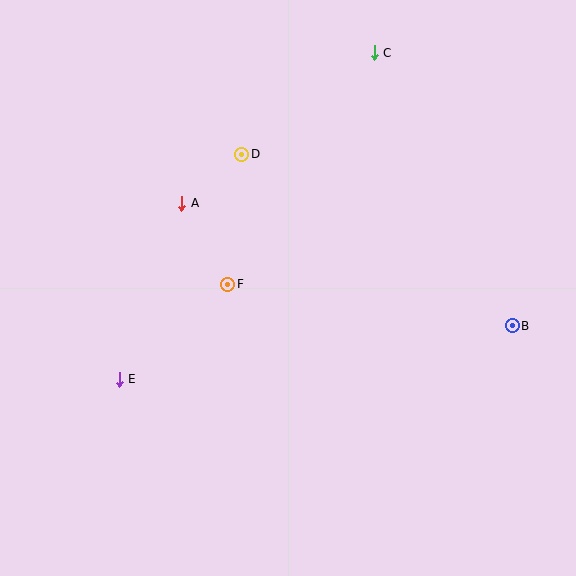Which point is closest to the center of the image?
Point F at (228, 284) is closest to the center.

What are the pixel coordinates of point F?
Point F is at (228, 284).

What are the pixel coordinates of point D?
Point D is at (242, 154).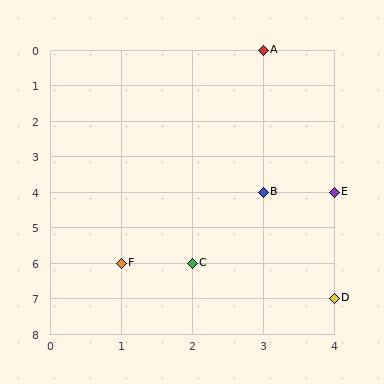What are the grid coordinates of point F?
Point F is at grid coordinates (1, 6).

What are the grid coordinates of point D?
Point D is at grid coordinates (4, 7).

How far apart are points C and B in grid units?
Points C and B are 1 column and 2 rows apart (about 2.2 grid units diagonally).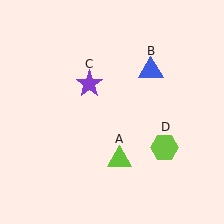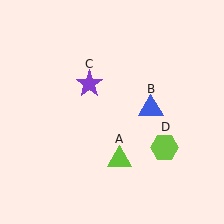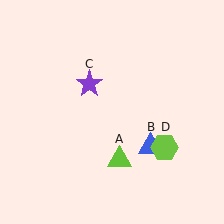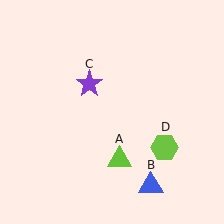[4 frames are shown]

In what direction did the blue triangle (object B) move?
The blue triangle (object B) moved down.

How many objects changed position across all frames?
1 object changed position: blue triangle (object B).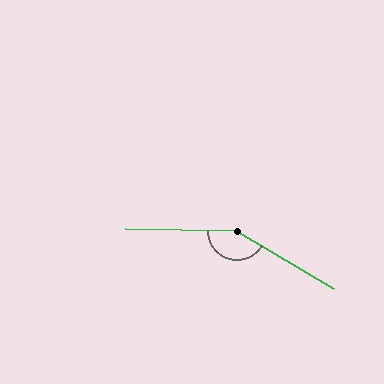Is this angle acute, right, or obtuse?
It is obtuse.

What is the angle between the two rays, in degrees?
Approximately 150 degrees.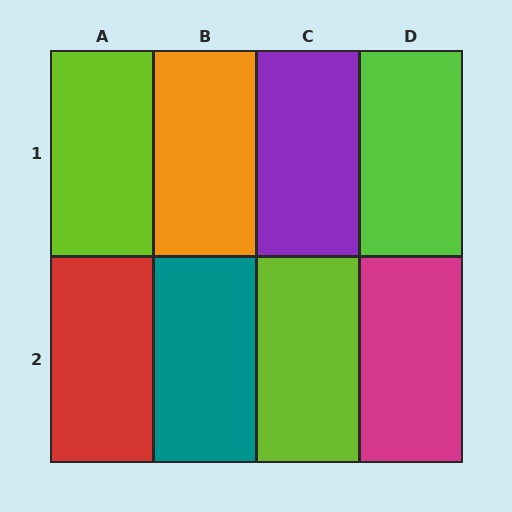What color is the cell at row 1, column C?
Purple.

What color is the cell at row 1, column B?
Orange.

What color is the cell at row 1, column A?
Lime.